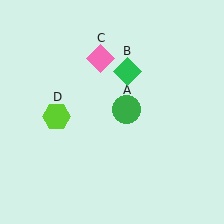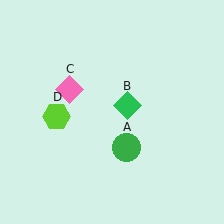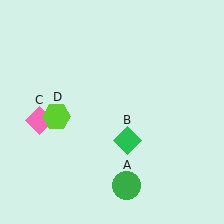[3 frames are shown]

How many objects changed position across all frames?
3 objects changed position: green circle (object A), green diamond (object B), pink diamond (object C).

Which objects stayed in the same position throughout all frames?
Lime hexagon (object D) remained stationary.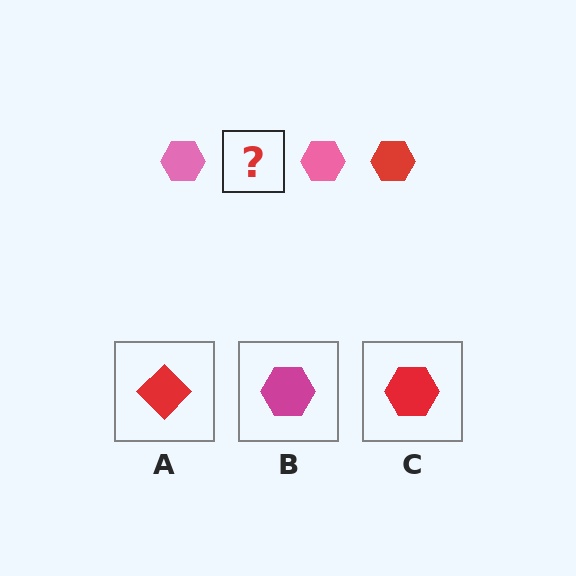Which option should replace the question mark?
Option C.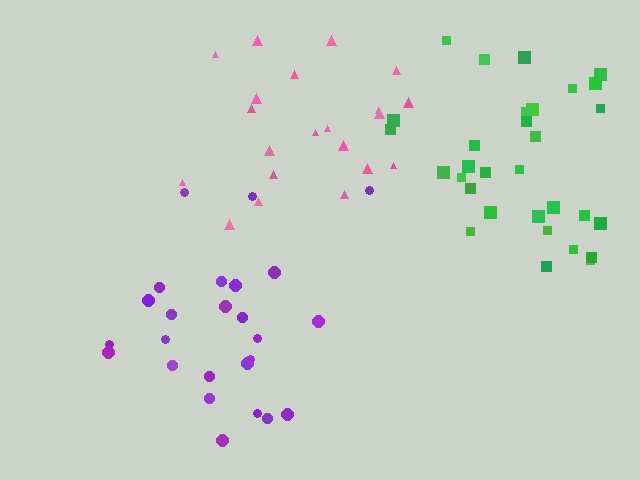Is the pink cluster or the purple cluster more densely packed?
Purple.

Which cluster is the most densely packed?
Green.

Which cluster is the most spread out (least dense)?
Pink.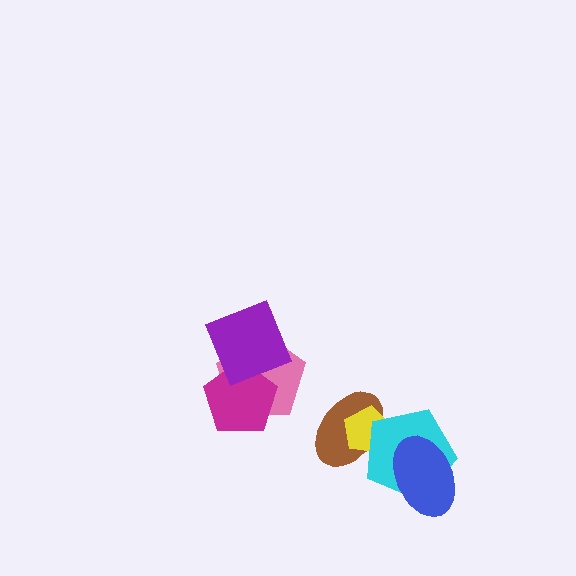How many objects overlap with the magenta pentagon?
2 objects overlap with the magenta pentagon.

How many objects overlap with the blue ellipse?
1 object overlaps with the blue ellipse.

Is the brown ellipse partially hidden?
Yes, it is partially covered by another shape.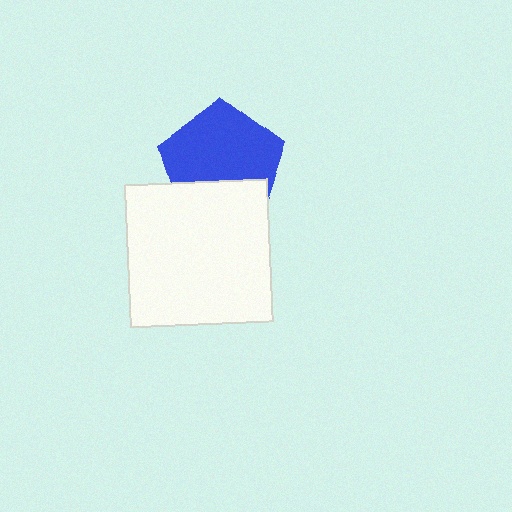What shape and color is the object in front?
The object in front is a white square.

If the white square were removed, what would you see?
You would see the complete blue pentagon.